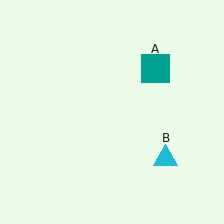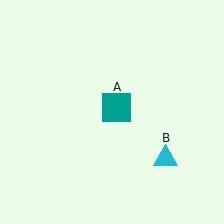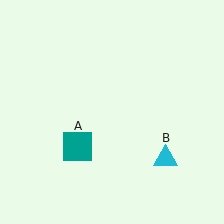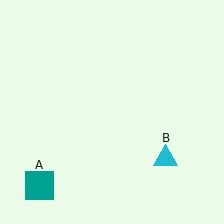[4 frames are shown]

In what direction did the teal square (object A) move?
The teal square (object A) moved down and to the left.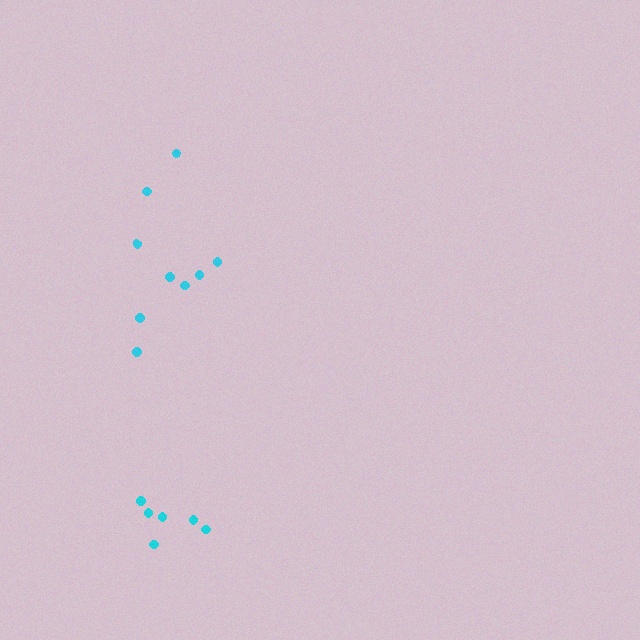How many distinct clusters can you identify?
There are 2 distinct clusters.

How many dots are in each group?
Group 1: 9 dots, Group 2: 6 dots (15 total).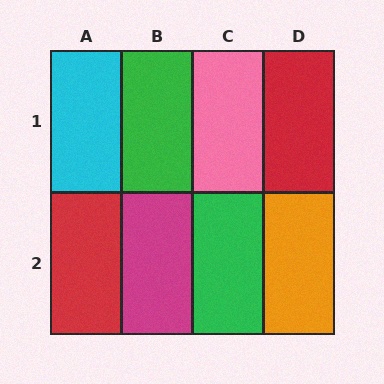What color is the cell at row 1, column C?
Pink.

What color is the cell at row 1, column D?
Red.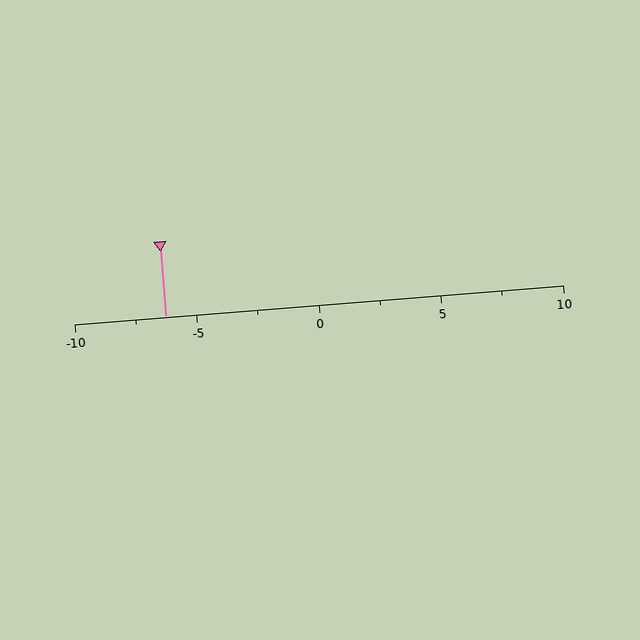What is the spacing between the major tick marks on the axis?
The major ticks are spaced 5 apart.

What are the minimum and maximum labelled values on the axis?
The axis runs from -10 to 10.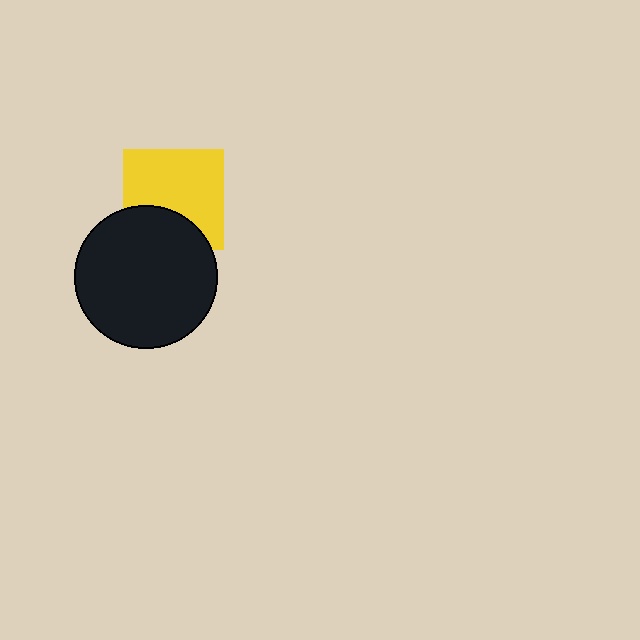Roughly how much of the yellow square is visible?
Most of it is visible (roughly 69%).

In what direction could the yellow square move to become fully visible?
The yellow square could move up. That would shift it out from behind the black circle entirely.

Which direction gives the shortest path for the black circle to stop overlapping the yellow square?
Moving down gives the shortest separation.